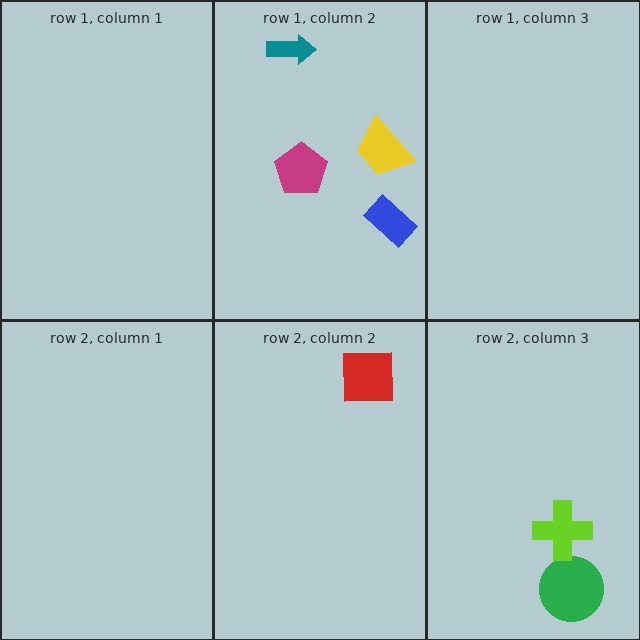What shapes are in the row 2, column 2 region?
The red square.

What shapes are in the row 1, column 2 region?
The magenta pentagon, the teal arrow, the yellow trapezoid, the blue rectangle.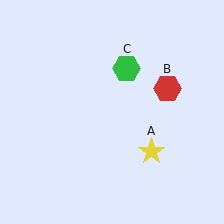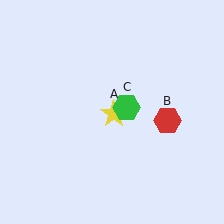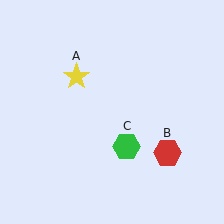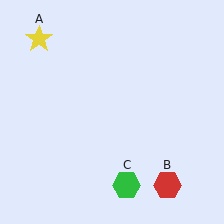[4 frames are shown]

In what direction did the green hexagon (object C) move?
The green hexagon (object C) moved down.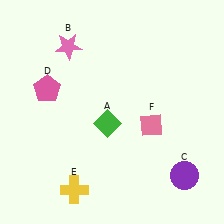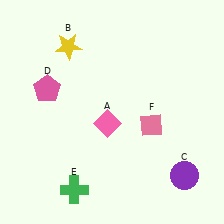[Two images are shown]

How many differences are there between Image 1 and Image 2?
There are 3 differences between the two images.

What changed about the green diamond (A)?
In Image 1, A is green. In Image 2, it changed to pink.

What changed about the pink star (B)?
In Image 1, B is pink. In Image 2, it changed to yellow.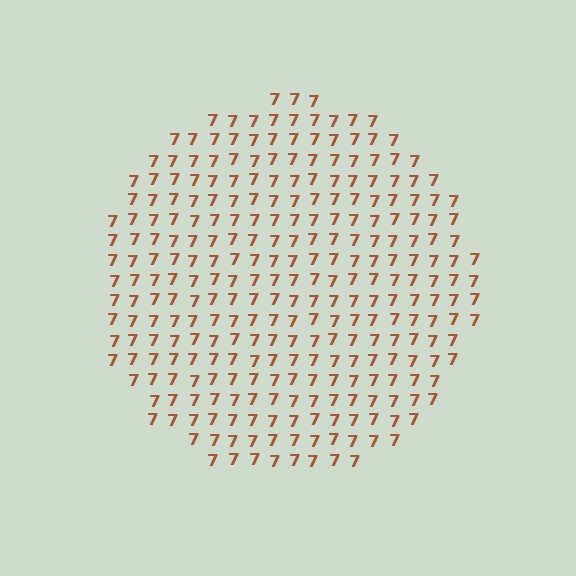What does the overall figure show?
The overall figure shows a circle.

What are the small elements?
The small elements are digit 7's.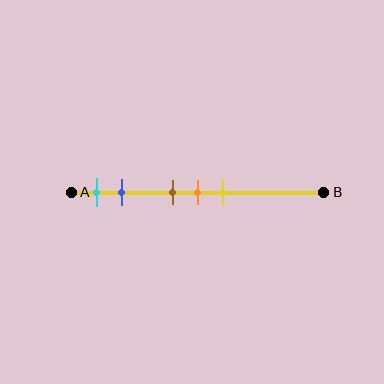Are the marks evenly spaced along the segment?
No, the marks are not evenly spaced.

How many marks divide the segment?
There are 5 marks dividing the segment.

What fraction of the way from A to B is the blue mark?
The blue mark is approximately 20% (0.2) of the way from A to B.